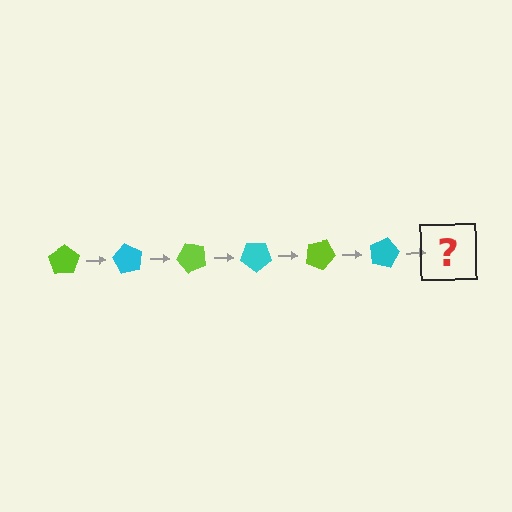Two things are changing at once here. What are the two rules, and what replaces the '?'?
The two rules are that it rotates 60 degrees each step and the color cycles through lime and cyan. The '?' should be a lime pentagon, rotated 360 degrees from the start.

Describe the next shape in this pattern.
It should be a lime pentagon, rotated 360 degrees from the start.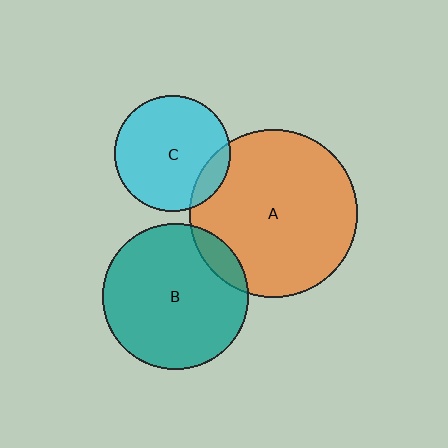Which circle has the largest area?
Circle A (orange).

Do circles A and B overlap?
Yes.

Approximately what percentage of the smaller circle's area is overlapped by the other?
Approximately 10%.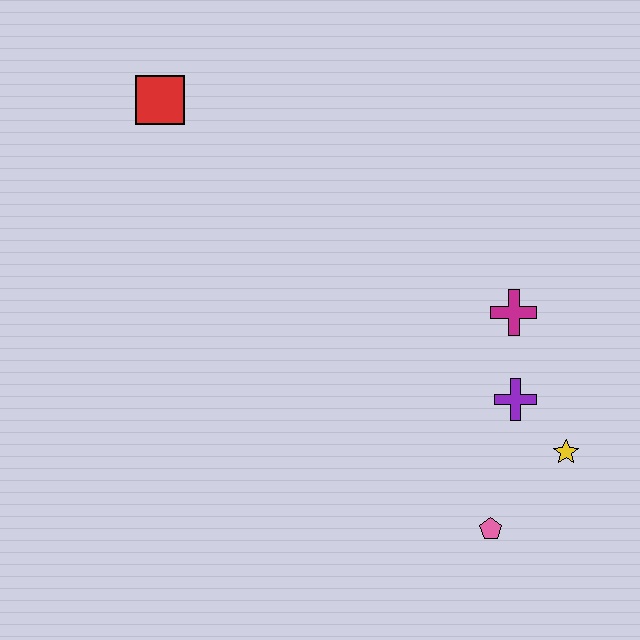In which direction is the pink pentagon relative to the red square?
The pink pentagon is below the red square.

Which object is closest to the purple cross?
The yellow star is closest to the purple cross.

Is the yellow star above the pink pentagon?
Yes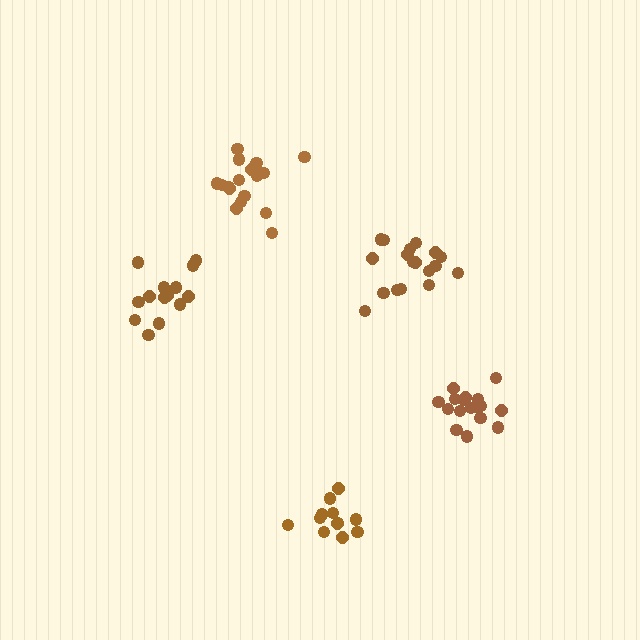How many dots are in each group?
Group 1: 18 dots, Group 2: 12 dots, Group 3: 17 dots, Group 4: 17 dots, Group 5: 14 dots (78 total).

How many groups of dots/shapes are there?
There are 5 groups.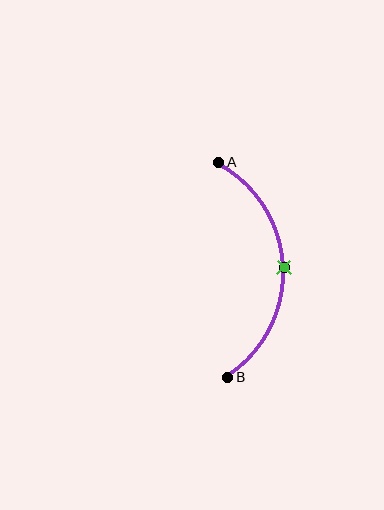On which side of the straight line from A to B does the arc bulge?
The arc bulges to the right of the straight line connecting A and B.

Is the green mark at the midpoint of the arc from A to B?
Yes. The green mark lies on the arc at equal arc-length from both A and B — it is the arc midpoint.